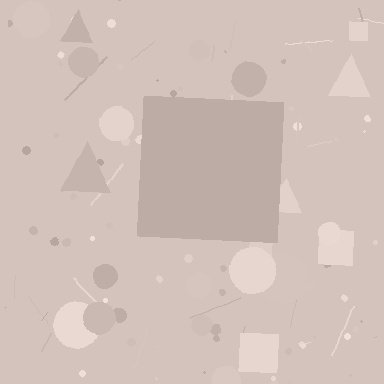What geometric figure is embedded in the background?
A square is embedded in the background.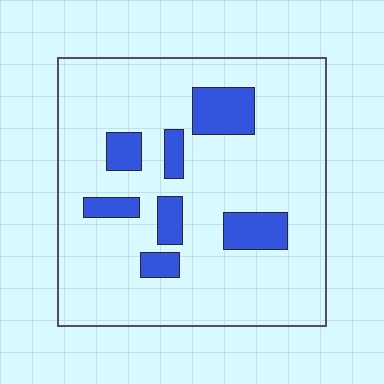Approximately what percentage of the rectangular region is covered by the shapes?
Approximately 15%.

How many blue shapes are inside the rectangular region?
7.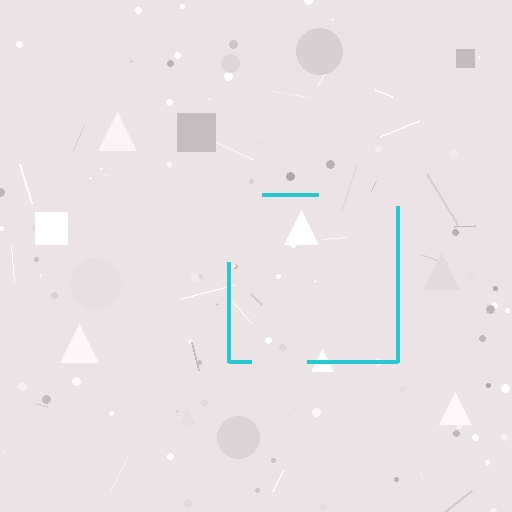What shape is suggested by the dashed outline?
The dashed outline suggests a square.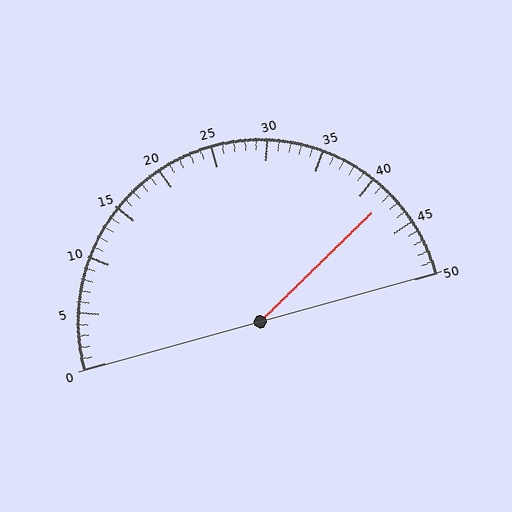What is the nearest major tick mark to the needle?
The nearest major tick mark is 40.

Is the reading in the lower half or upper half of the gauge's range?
The reading is in the upper half of the range (0 to 50).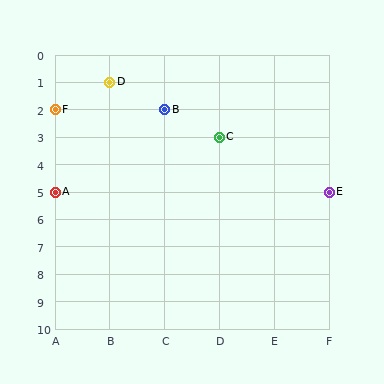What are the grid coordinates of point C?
Point C is at grid coordinates (D, 3).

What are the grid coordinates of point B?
Point B is at grid coordinates (C, 2).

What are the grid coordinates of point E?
Point E is at grid coordinates (F, 5).